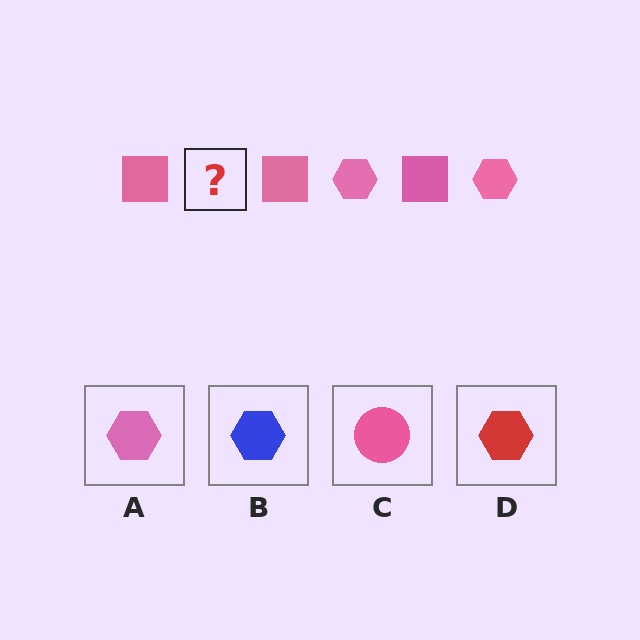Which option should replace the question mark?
Option A.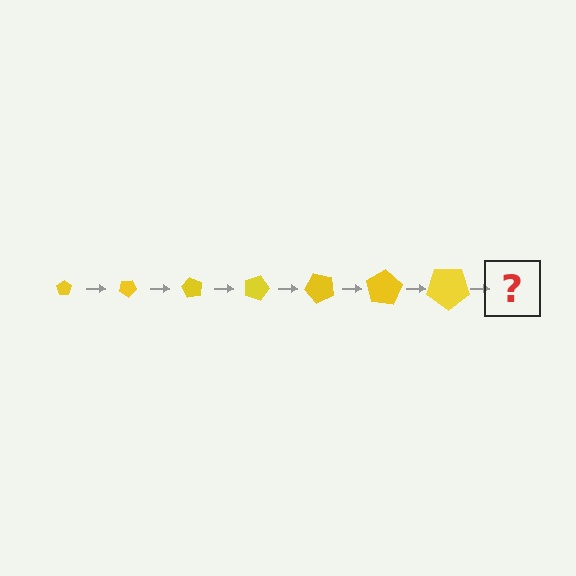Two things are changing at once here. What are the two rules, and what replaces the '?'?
The two rules are that the pentagon grows larger each step and it rotates 30 degrees each step. The '?' should be a pentagon, larger than the previous one and rotated 210 degrees from the start.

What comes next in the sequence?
The next element should be a pentagon, larger than the previous one and rotated 210 degrees from the start.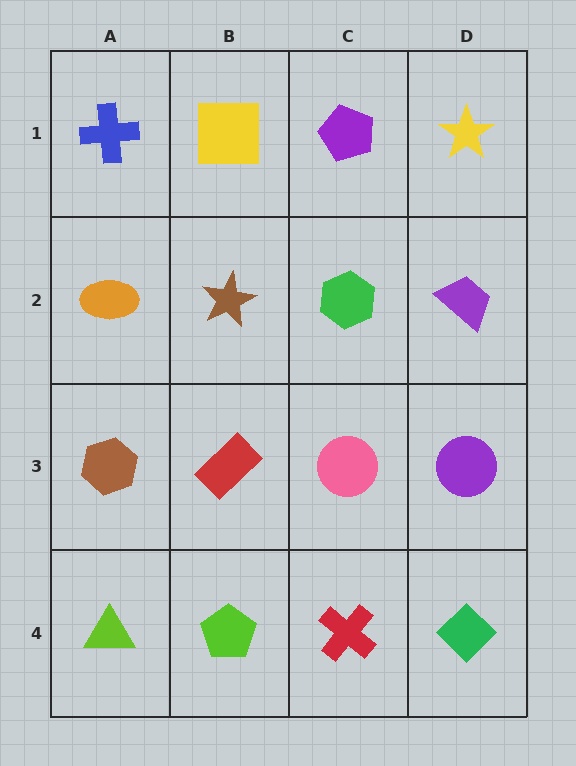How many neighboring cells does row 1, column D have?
2.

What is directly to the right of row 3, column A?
A red rectangle.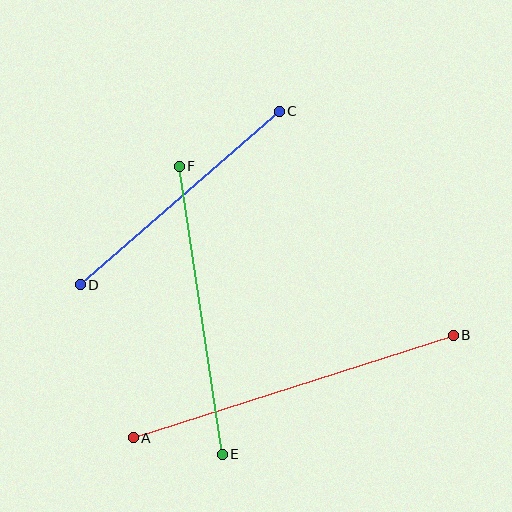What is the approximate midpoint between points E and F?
The midpoint is at approximately (201, 310) pixels.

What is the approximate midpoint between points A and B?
The midpoint is at approximately (293, 387) pixels.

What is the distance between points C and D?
The distance is approximately 264 pixels.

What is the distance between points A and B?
The distance is approximately 336 pixels.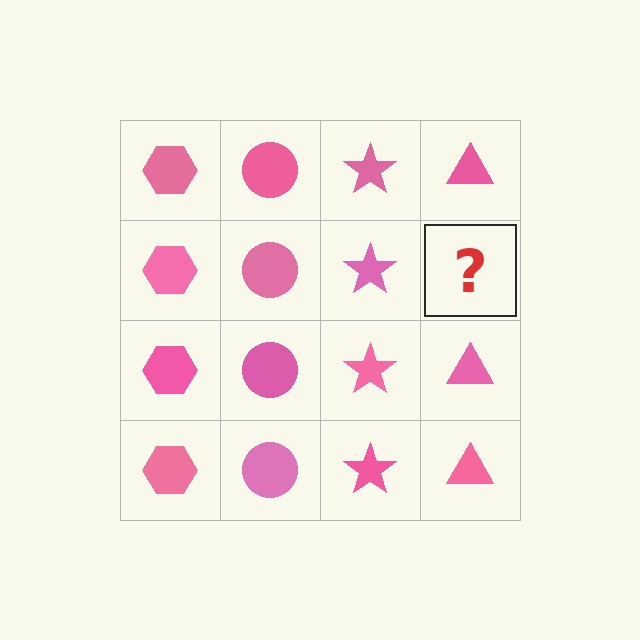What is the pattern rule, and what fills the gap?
The rule is that each column has a consistent shape. The gap should be filled with a pink triangle.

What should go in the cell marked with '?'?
The missing cell should contain a pink triangle.